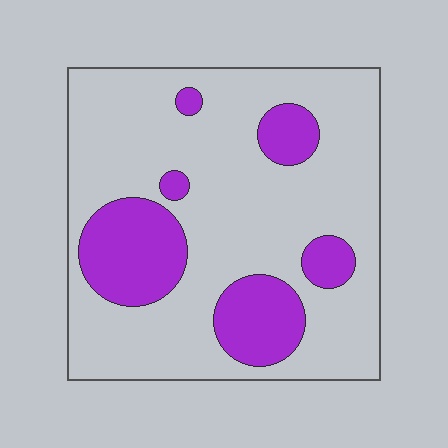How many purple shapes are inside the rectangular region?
6.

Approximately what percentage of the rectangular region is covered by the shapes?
Approximately 25%.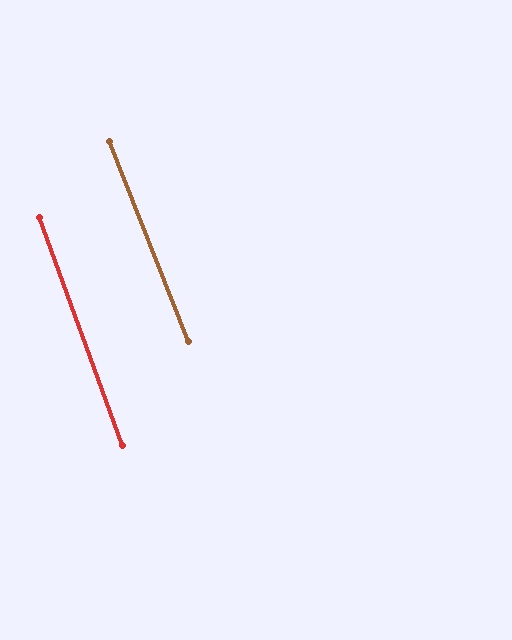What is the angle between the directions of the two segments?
Approximately 2 degrees.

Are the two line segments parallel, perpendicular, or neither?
Parallel — their directions differ by only 1.6°.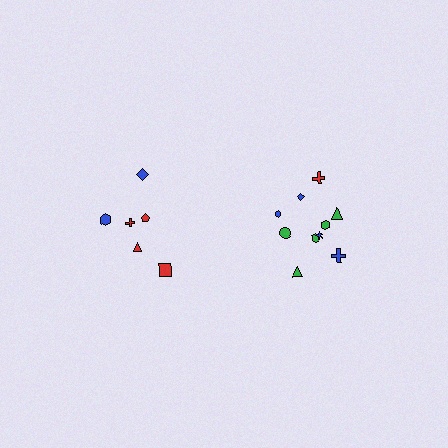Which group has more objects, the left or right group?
The right group.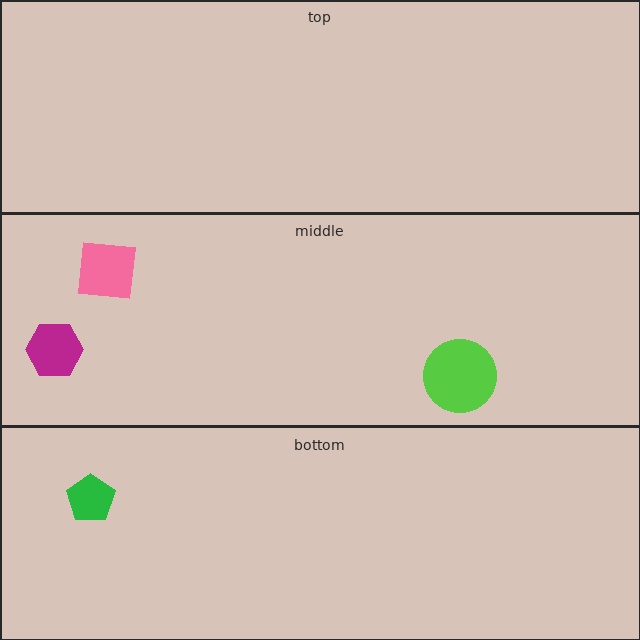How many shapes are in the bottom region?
1.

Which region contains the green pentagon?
The bottom region.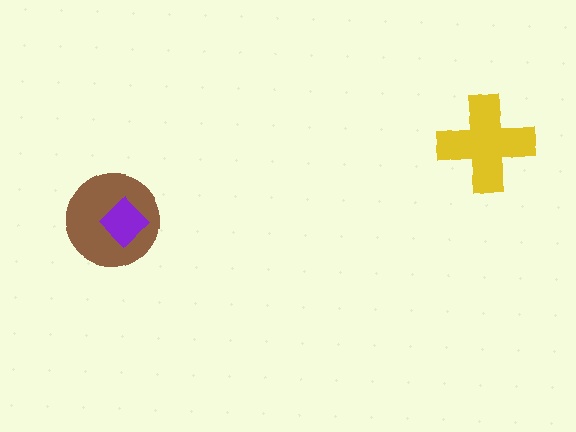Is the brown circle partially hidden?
Yes, it is partially covered by another shape.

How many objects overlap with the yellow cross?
0 objects overlap with the yellow cross.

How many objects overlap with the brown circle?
1 object overlaps with the brown circle.